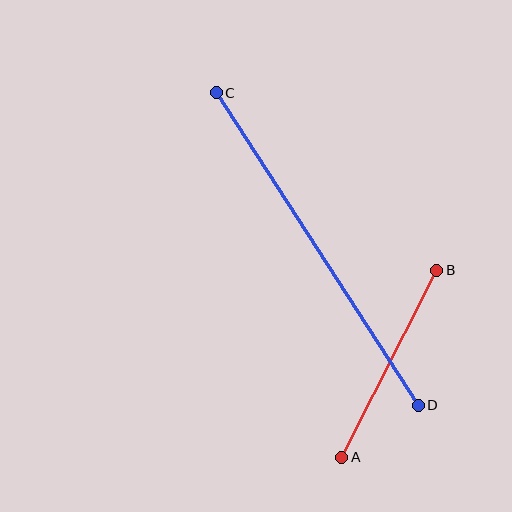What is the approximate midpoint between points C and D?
The midpoint is at approximately (317, 249) pixels.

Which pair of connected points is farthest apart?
Points C and D are farthest apart.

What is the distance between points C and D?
The distance is approximately 372 pixels.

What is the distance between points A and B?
The distance is approximately 210 pixels.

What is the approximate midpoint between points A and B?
The midpoint is at approximately (389, 364) pixels.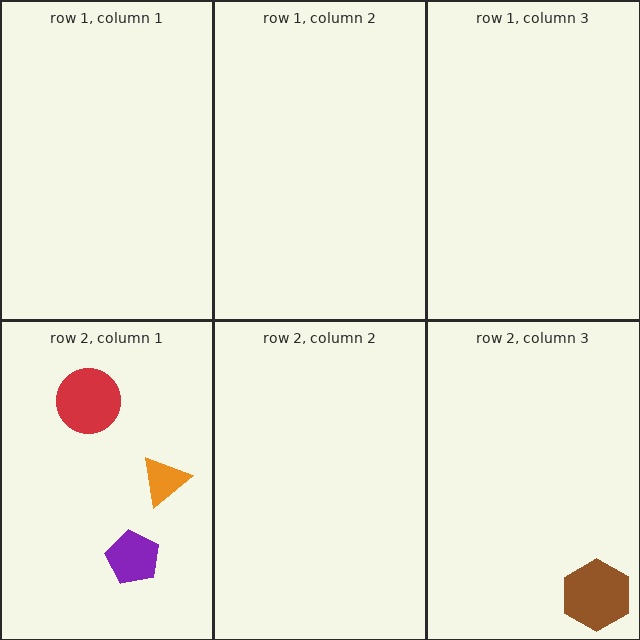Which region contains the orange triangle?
The row 2, column 1 region.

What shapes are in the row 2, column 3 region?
The brown hexagon.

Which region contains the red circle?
The row 2, column 1 region.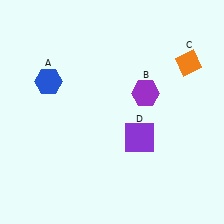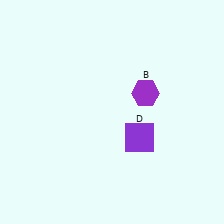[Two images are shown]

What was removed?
The blue hexagon (A), the orange diamond (C) were removed in Image 2.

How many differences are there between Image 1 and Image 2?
There are 2 differences between the two images.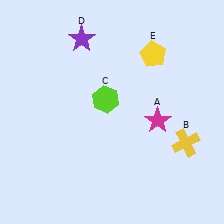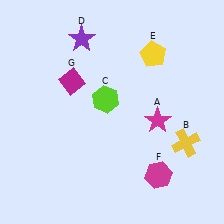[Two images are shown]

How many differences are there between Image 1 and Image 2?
There are 2 differences between the two images.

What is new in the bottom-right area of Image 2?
A magenta hexagon (F) was added in the bottom-right area of Image 2.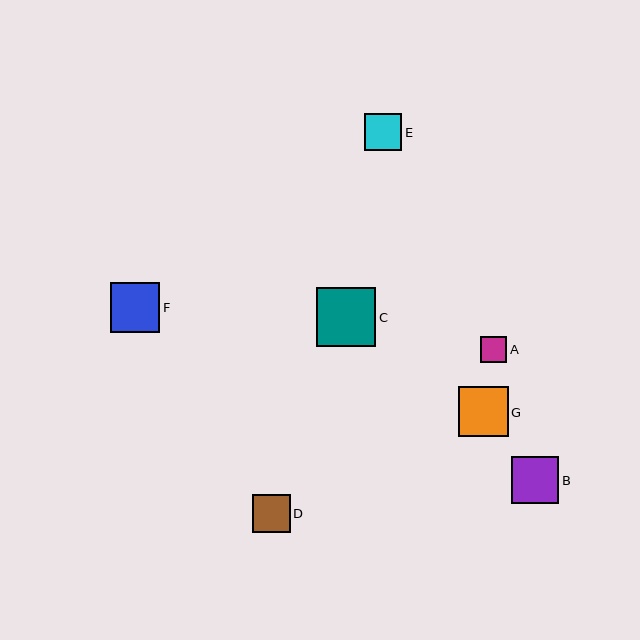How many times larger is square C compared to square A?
Square C is approximately 2.3 times the size of square A.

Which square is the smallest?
Square A is the smallest with a size of approximately 26 pixels.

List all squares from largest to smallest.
From largest to smallest: C, G, F, B, D, E, A.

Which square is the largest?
Square C is the largest with a size of approximately 59 pixels.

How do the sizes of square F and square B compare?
Square F and square B are approximately the same size.